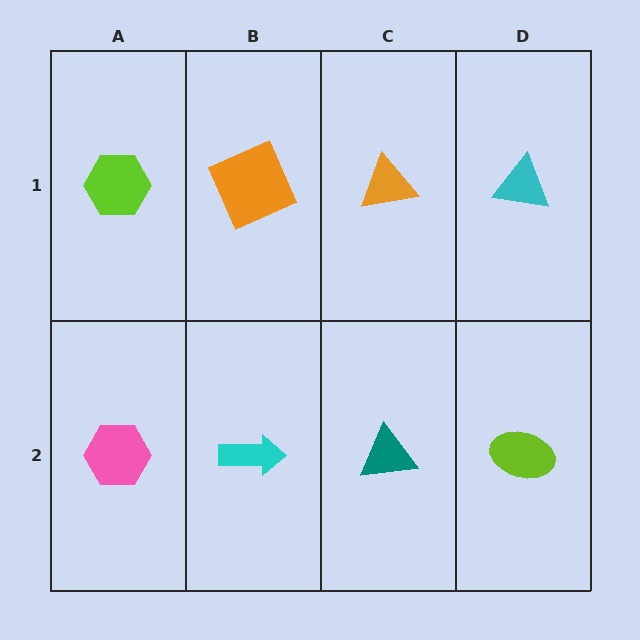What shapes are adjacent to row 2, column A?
A lime hexagon (row 1, column A), a cyan arrow (row 2, column B).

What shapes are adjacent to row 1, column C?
A teal triangle (row 2, column C), an orange square (row 1, column B), a cyan triangle (row 1, column D).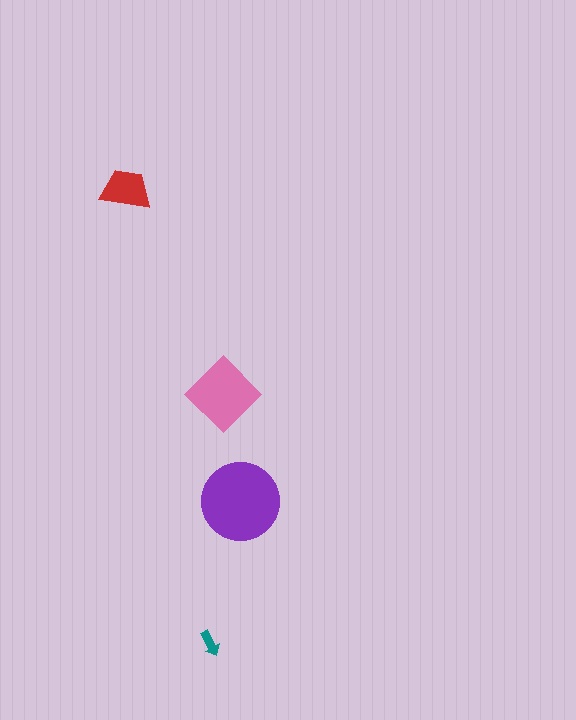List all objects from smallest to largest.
The teal arrow, the red trapezoid, the pink diamond, the purple circle.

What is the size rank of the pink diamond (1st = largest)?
2nd.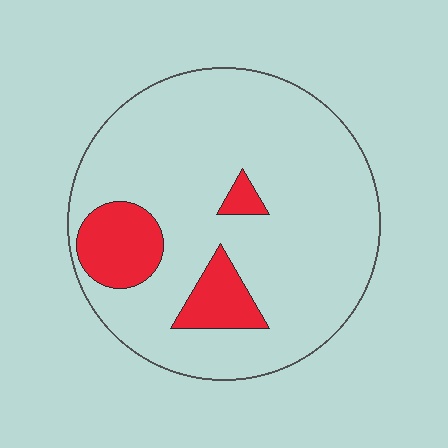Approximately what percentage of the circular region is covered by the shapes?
Approximately 15%.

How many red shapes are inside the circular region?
3.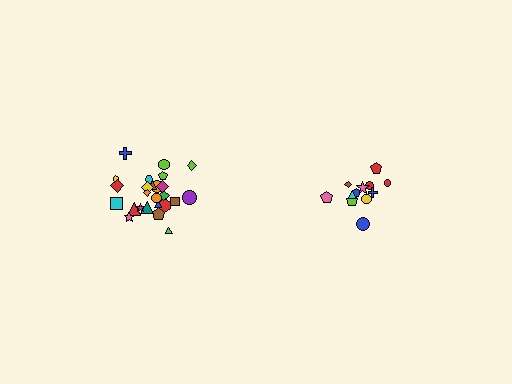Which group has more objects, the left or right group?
The left group.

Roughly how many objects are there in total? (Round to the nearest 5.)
Roughly 35 objects in total.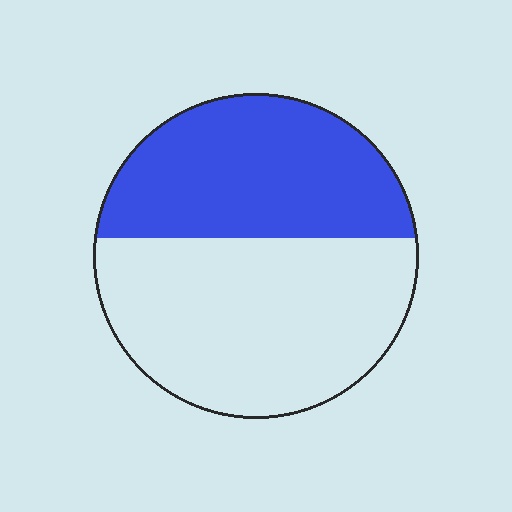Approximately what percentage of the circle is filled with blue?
Approximately 45%.